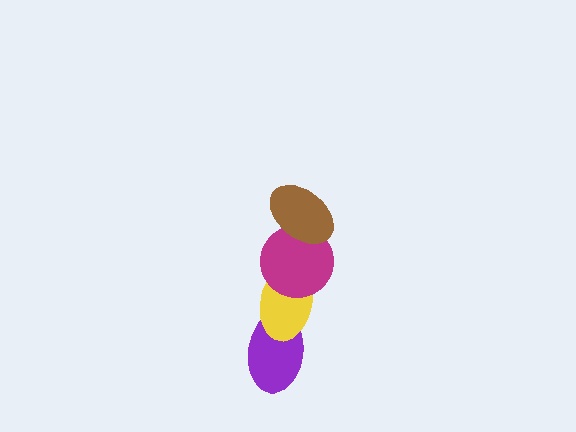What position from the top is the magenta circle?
The magenta circle is 2nd from the top.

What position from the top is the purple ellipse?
The purple ellipse is 4th from the top.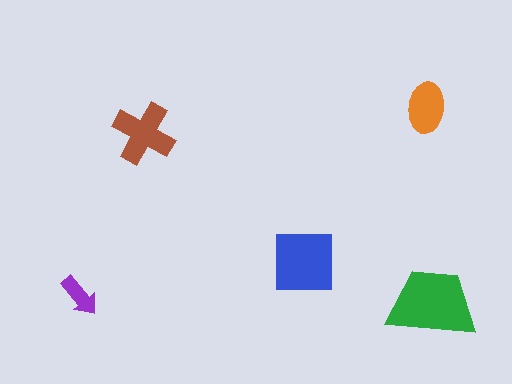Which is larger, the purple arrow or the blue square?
The blue square.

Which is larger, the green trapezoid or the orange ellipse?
The green trapezoid.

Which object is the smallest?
The purple arrow.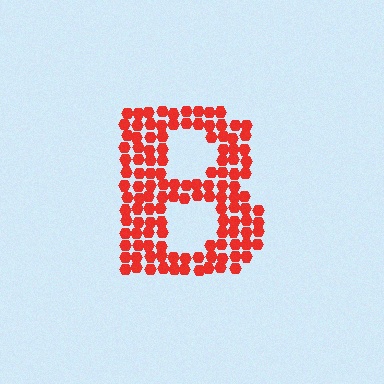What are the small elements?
The small elements are hexagons.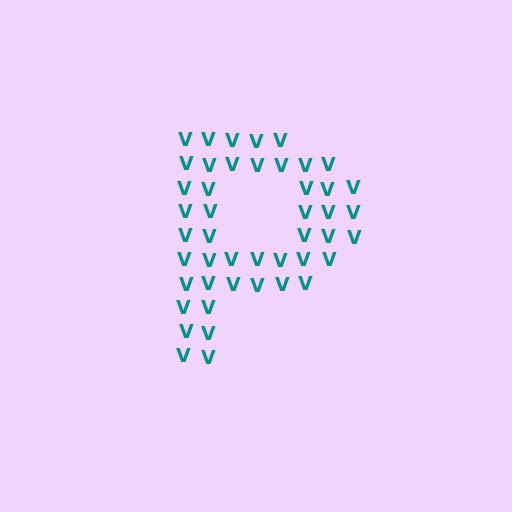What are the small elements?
The small elements are letter V's.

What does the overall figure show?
The overall figure shows the letter P.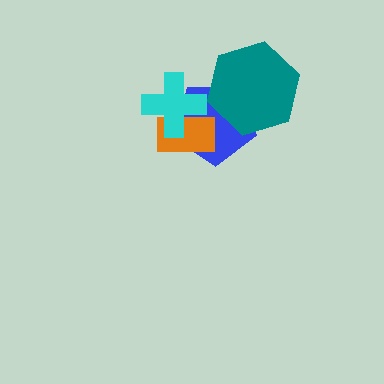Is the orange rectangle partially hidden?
Yes, it is partially covered by another shape.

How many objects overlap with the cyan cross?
2 objects overlap with the cyan cross.